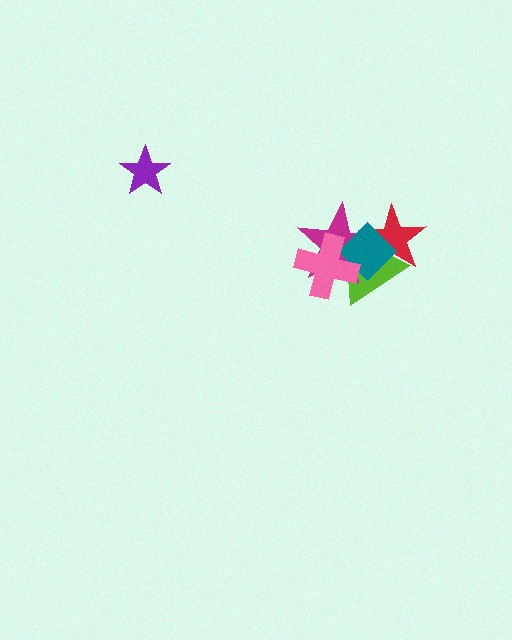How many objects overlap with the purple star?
0 objects overlap with the purple star.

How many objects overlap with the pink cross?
3 objects overlap with the pink cross.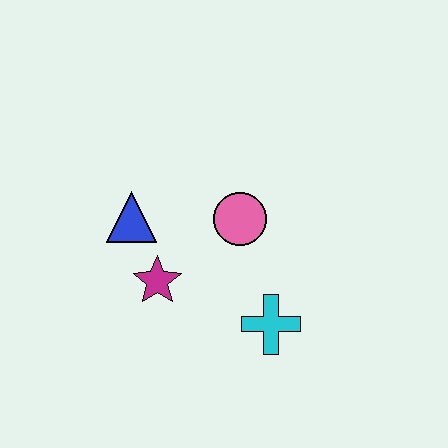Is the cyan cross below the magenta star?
Yes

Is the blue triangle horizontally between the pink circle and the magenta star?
No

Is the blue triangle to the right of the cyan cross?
No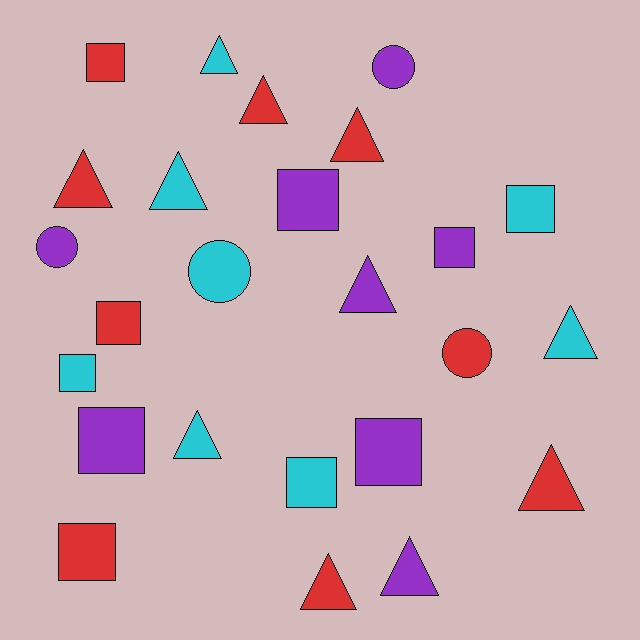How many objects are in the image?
There are 25 objects.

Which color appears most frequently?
Red, with 9 objects.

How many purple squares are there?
There are 4 purple squares.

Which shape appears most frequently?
Triangle, with 11 objects.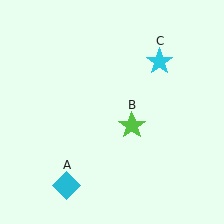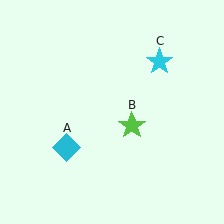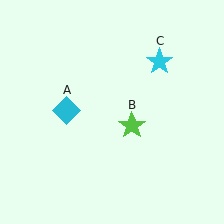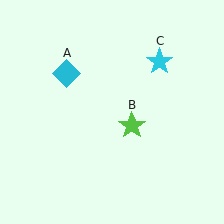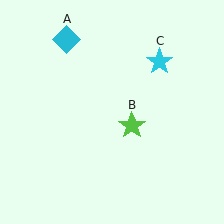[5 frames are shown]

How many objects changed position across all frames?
1 object changed position: cyan diamond (object A).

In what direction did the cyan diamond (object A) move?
The cyan diamond (object A) moved up.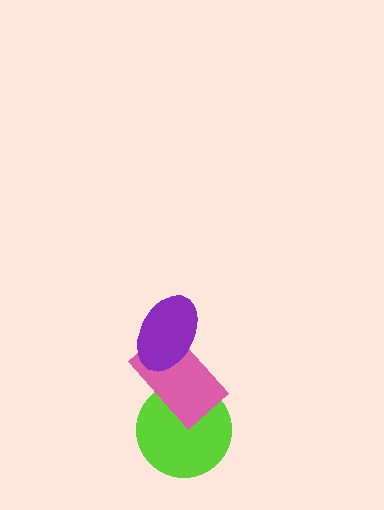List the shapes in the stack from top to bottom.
From top to bottom: the purple ellipse, the pink rectangle, the lime circle.